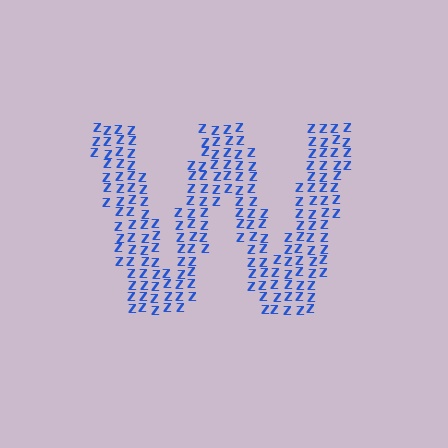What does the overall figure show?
The overall figure shows the letter W.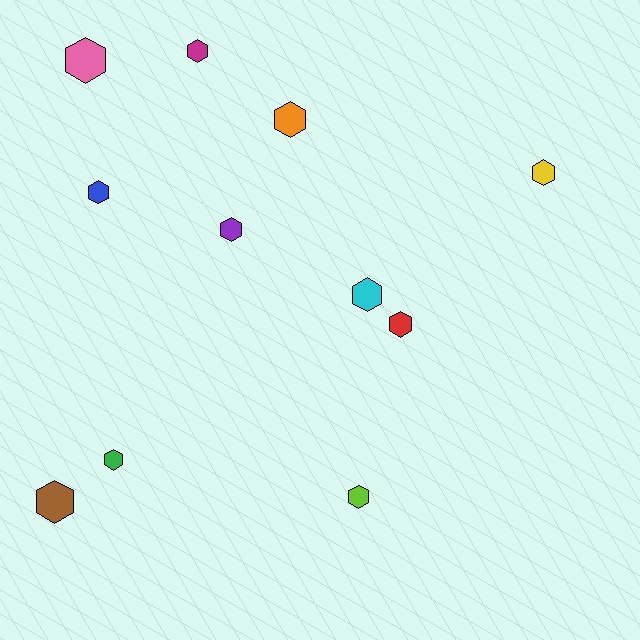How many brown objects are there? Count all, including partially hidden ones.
There is 1 brown object.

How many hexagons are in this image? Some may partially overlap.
There are 11 hexagons.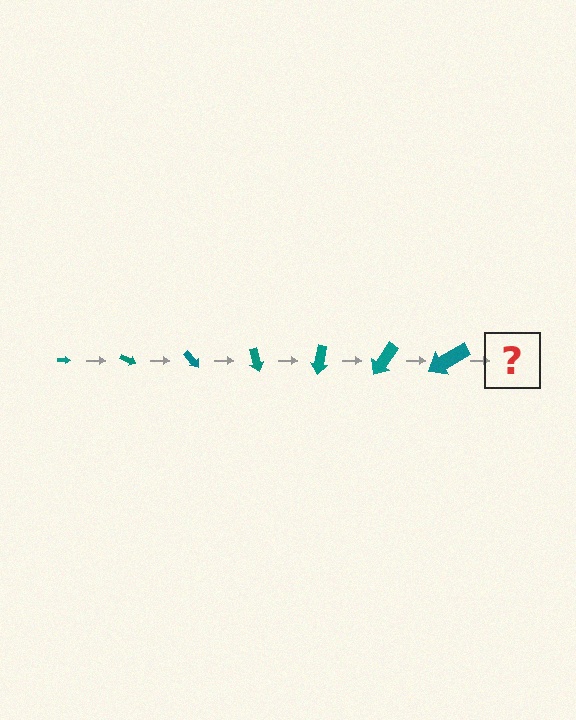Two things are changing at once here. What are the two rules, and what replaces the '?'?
The two rules are that the arrow grows larger each step and it rotates 25 degrees each step. The '?' should be an arrow, larger than the previous one and rotated 175 degrees from the start.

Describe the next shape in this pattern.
It should be an arrow, larger than the previous one and rotated 175 degrees from the start.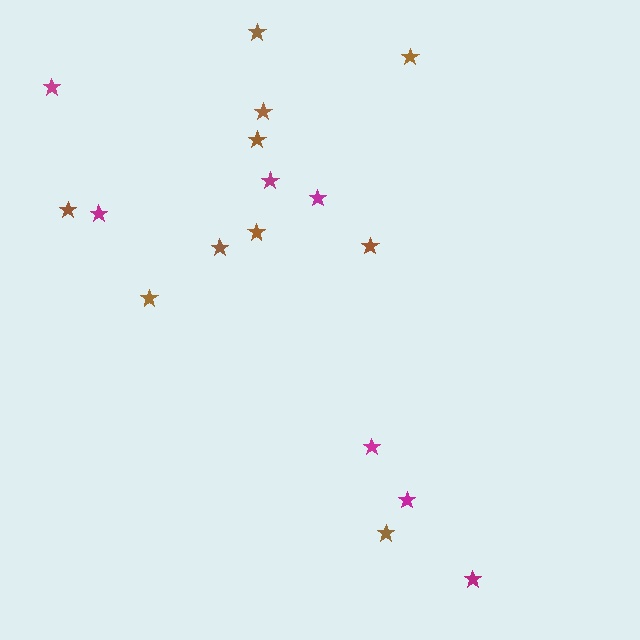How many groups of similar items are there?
There are 2 groups: one group of brown stars (10) and one group of magenta stars (7).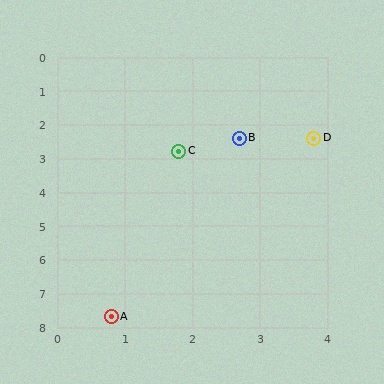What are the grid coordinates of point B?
Point B is at approximately (2.7, 2.4).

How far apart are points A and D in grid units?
Points A and D are about 6.1 grid units apart.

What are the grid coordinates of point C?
Point C is at approximately (1.8, 2.8).